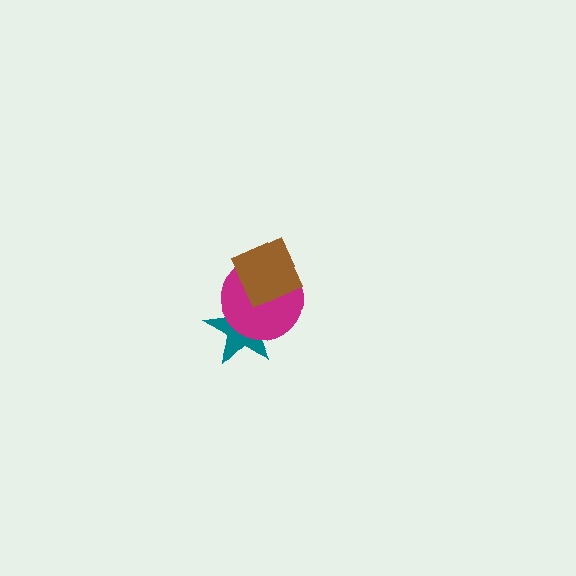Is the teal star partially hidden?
Yes, it is partially covered by another shape.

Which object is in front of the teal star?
The magenta circle is in front of the teal star.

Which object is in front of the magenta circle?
The brown square is in front of the magenta circle.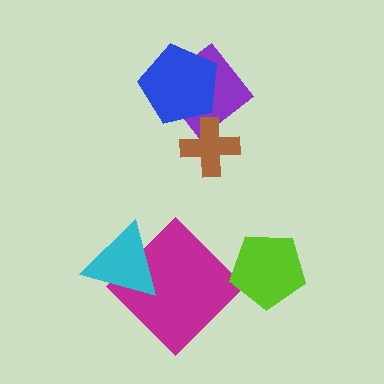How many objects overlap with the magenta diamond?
1 object overlaps with the magenta diamond.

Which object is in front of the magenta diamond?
The cyan triangle is in front of the magenta diamond.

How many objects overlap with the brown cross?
1 object overlaps with the brown cross.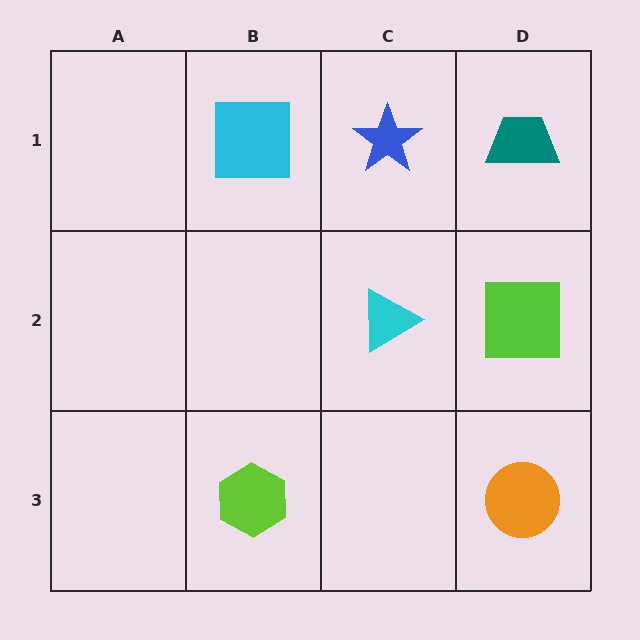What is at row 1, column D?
A teal trapezoid.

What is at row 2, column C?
A cyan triangle.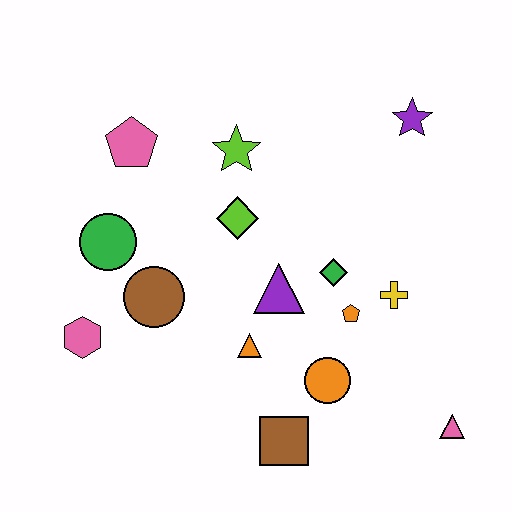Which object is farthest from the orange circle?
The pink pentagon is farthest from the orange circle.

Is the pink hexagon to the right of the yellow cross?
No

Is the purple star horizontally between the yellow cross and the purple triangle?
No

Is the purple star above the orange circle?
Yes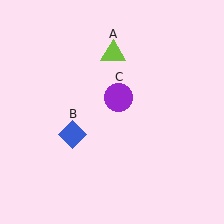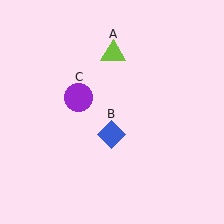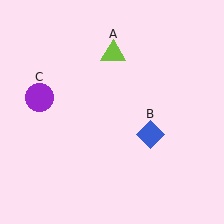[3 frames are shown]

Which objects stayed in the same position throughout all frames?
Lime triangle (object A) remained stationary.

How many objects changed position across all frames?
2 objects changed position: blue diamond (object B), purple circle (object C).